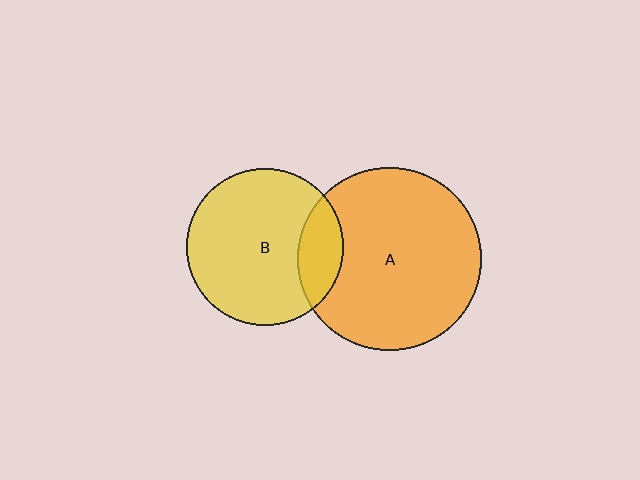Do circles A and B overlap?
Yes.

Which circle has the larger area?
Circle A (orange).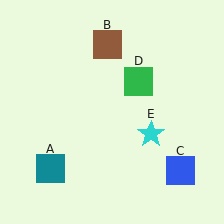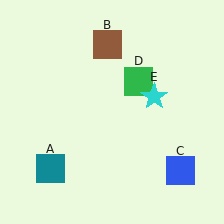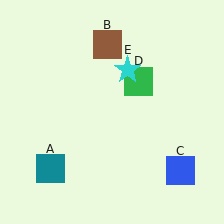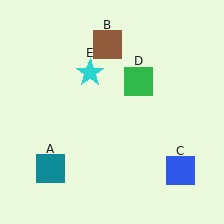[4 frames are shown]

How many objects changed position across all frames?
1 object changed position: cyan star (object E).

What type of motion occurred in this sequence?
The cyan star (object E) rotated counterclockwise around the center of the scene.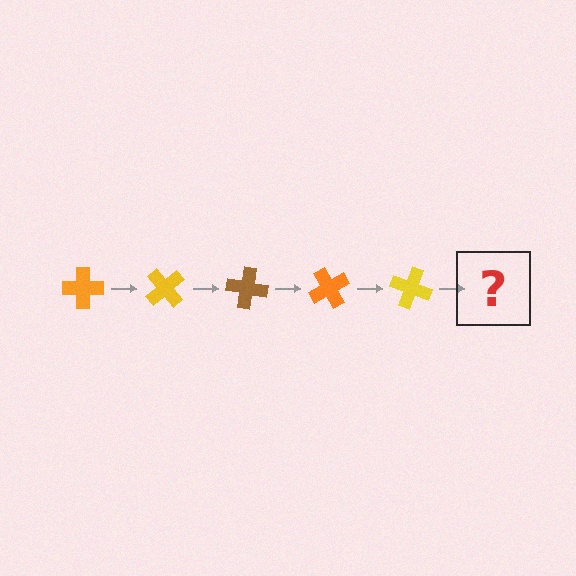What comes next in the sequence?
The next element should be a brown cross, rotated 250 degrees from the start.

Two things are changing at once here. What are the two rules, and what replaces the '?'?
The two rules are that it rotates 50 degrees each step and the color cycles through orange, yellow, and brown. The '?' should be a brown cross, rotated 250 degrees from the start.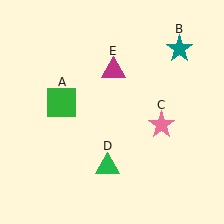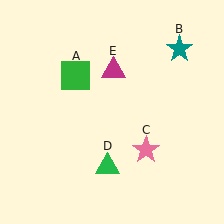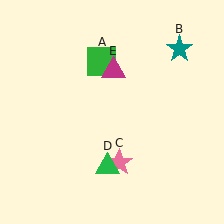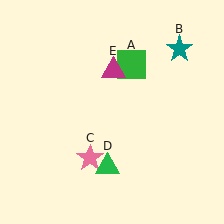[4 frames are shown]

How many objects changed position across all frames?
2 objects changed position: green square (object A), pink star (object C).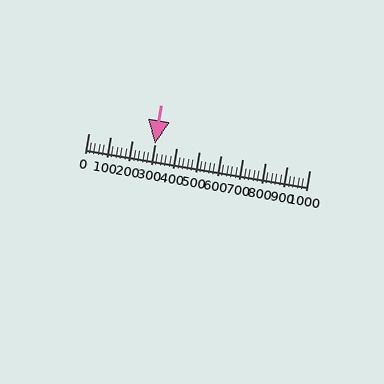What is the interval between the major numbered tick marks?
The major tick marks are spaced 100 units apart.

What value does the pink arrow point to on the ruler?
The pink arrow points to approximately 302.